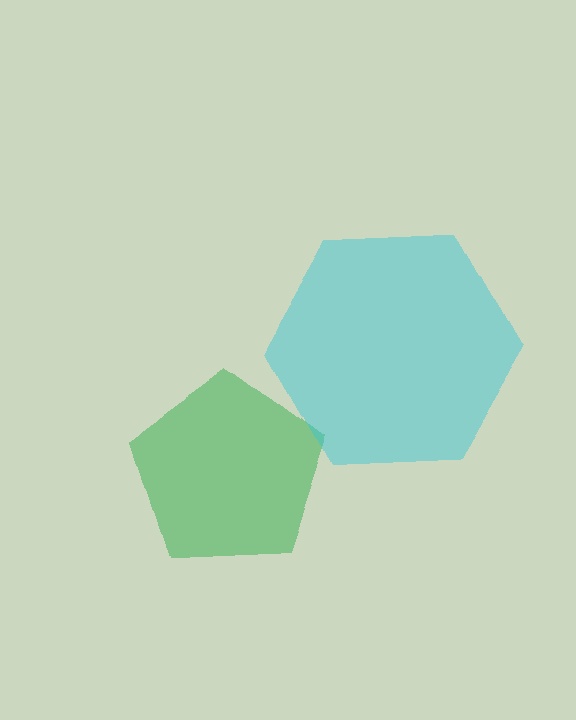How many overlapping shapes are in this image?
There are 2 overlapping shapes in the image.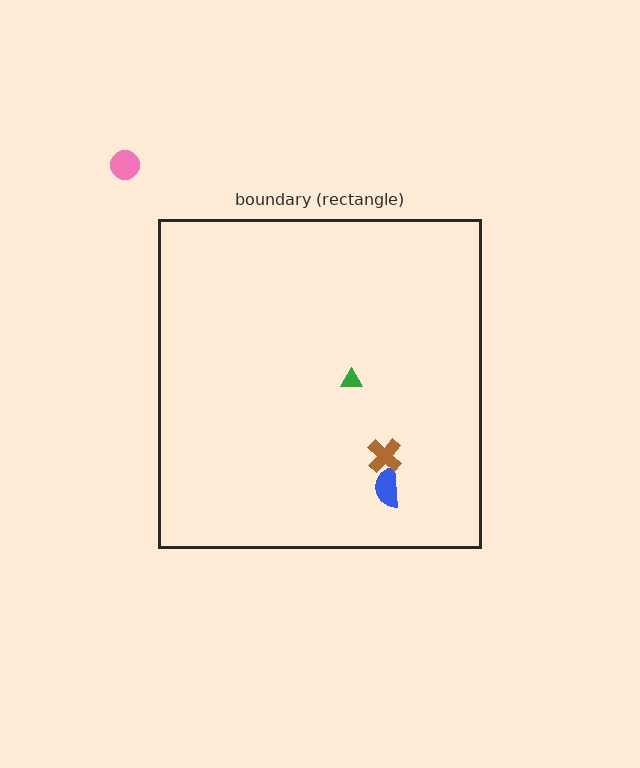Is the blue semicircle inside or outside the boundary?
Inside.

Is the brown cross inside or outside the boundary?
Inside.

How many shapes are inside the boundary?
3 inside, 1 outside.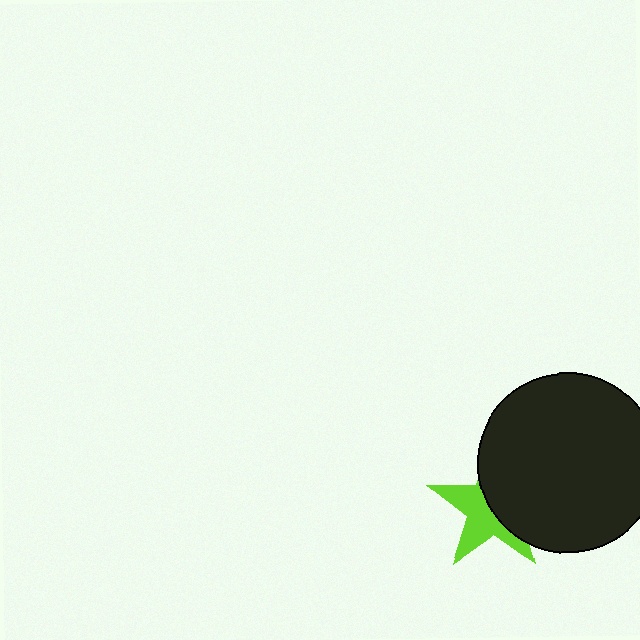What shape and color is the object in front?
The object in front is a black circle.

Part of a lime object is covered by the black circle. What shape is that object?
It is a star.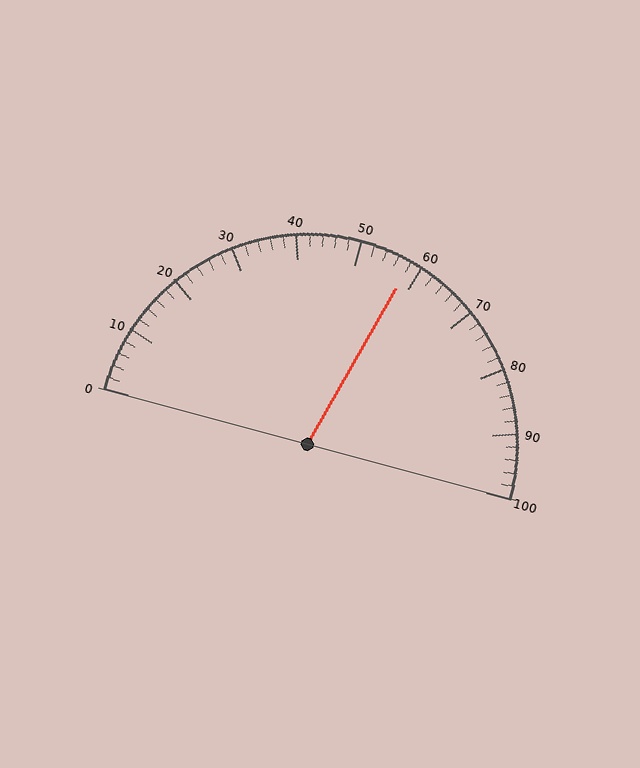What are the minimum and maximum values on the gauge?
The gauge ranges from 0 to 100.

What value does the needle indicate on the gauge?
The needle indicates approximately 58.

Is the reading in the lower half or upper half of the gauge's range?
The reading is in the upper half of the range (0 to 100).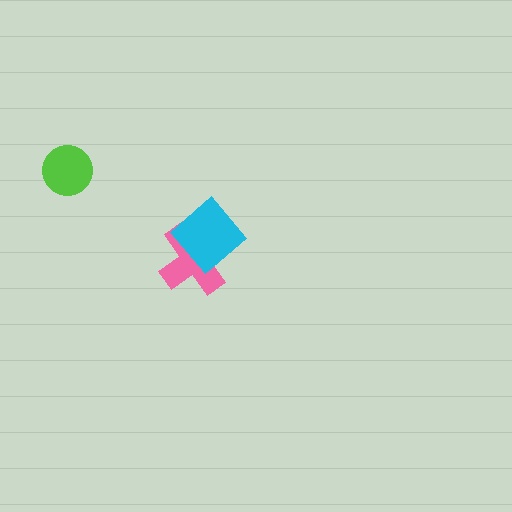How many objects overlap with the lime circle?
0 objects overlap with the lime circle.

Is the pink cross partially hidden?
Yes, it is partially covered by another shape.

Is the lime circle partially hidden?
No, no other shape covers it.